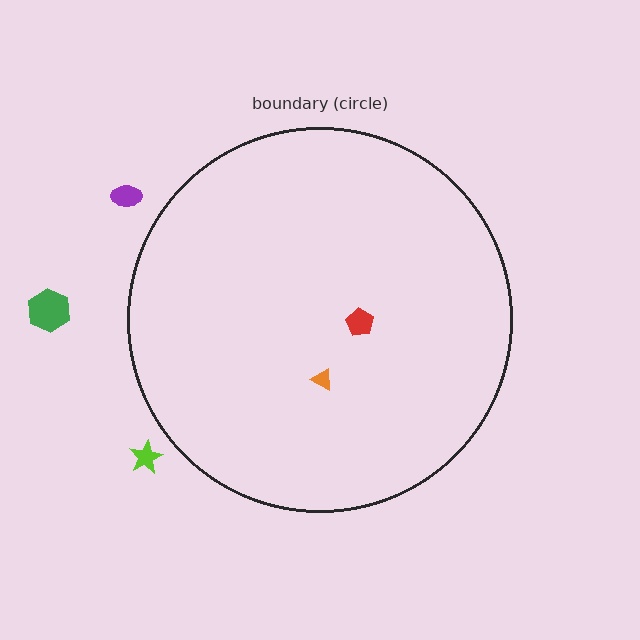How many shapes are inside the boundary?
2 inside, 3 outside.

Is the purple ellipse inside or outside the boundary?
Outside.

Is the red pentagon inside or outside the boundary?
Inside.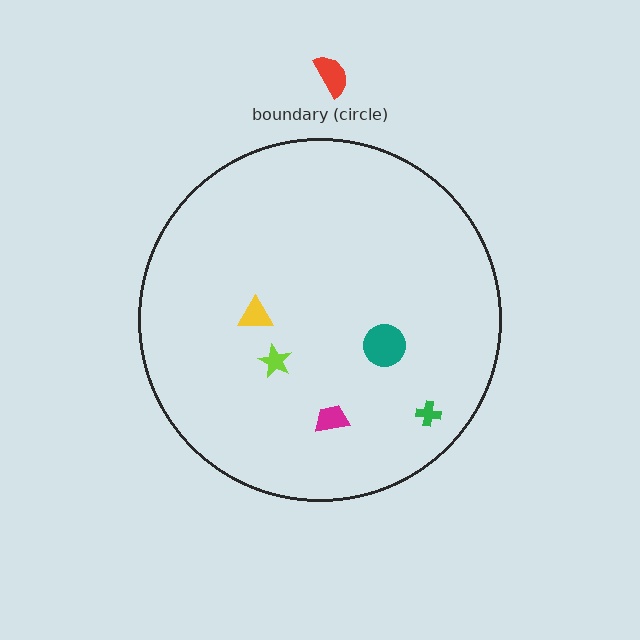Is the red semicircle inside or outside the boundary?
Outside.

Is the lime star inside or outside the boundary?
Inside.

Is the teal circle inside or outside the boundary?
Inside.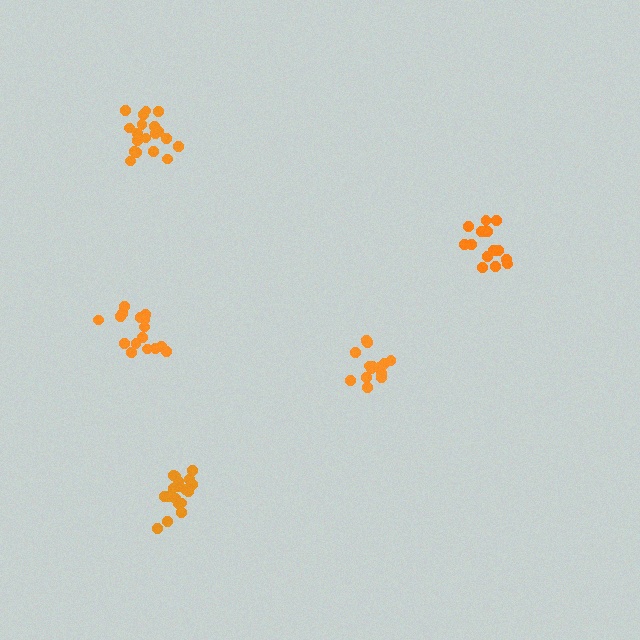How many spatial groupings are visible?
There are 5 spatial groupings.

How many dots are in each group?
Group 1: 15 dots, Group 2: 19 dots, Group 3: 15 dots, Group 4: 16 dots, Group 5: 19 dots (84 total).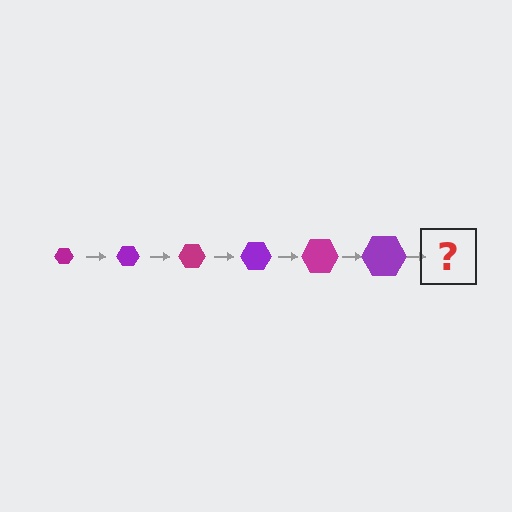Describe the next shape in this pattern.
It should be a magenta hexagon, larger than the previous one.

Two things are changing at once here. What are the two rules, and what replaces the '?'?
The two rules are that the hexagon grows larger each step and the color cycles through magenta and purple. The '?' should be a magenta hexagon, larger than the previous one.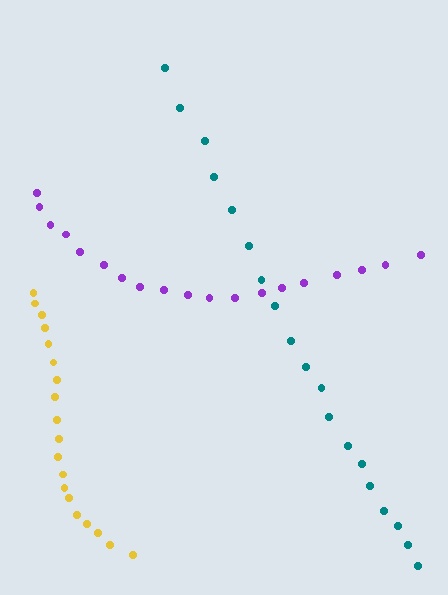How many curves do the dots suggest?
There are 3 distinct paths.